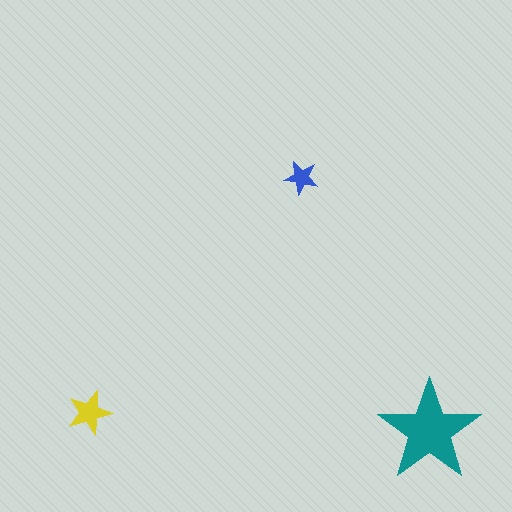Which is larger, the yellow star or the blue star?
The yellow one.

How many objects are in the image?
There are 3 objects in the image.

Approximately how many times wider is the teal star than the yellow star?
About 2.5 times wider.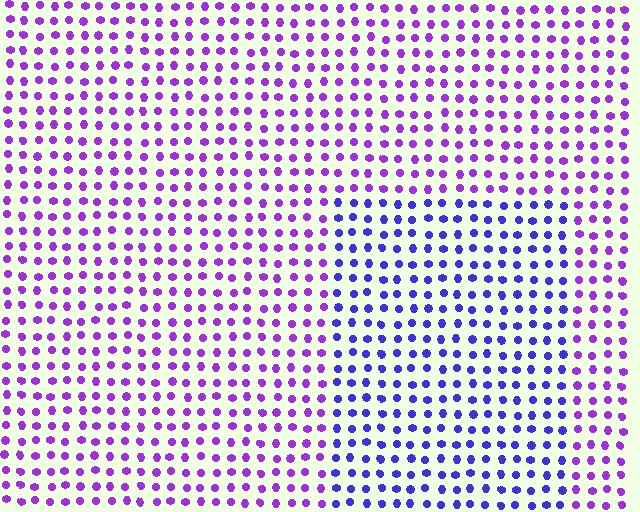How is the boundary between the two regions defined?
The boundary is defined purely by a slight shift in hue (about 33 degrees). Spacing, size, and orientation are identical on both sides.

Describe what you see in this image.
The image is filled with small purple elements in a uniform arrangement. A rectangle-shaped region is visible where the elements are tinted to a slightly different hue, forming a subtle color boundary.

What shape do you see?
I see a rectangle.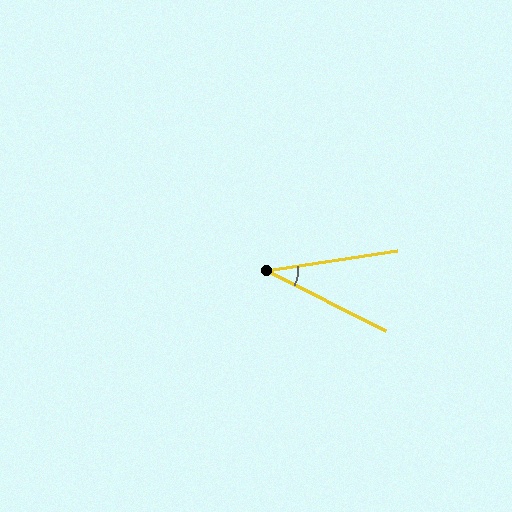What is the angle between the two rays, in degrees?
Approximately 35 degrees.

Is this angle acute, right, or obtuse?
It is acute.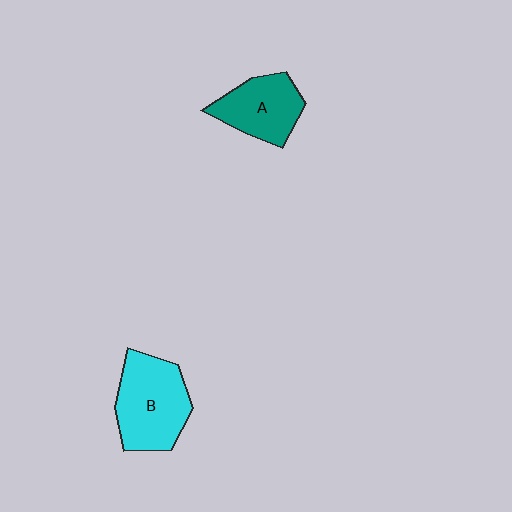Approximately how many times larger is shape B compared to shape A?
Approximately 1.3 times.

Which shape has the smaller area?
Shape A (teal).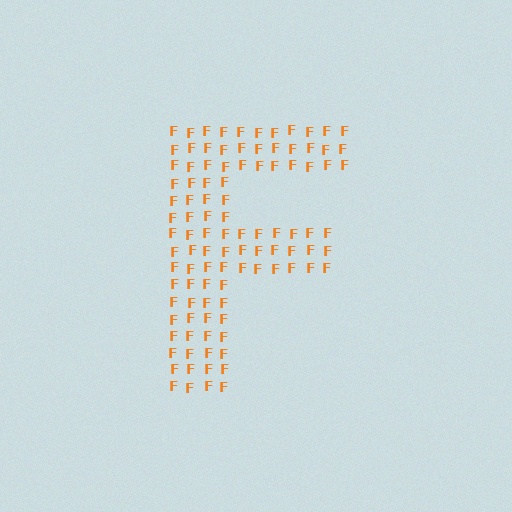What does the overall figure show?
The overall figure shows the letter F.